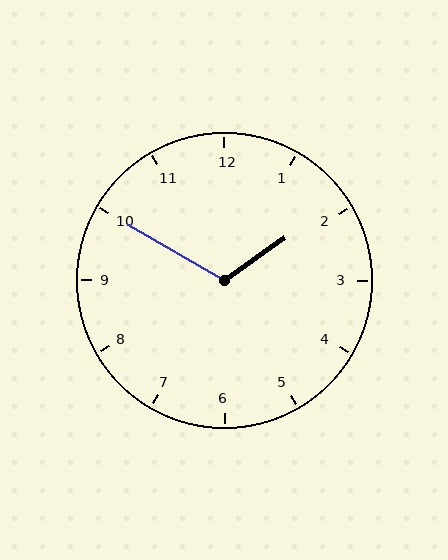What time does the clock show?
1:50.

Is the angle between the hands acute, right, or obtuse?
It is obtuse.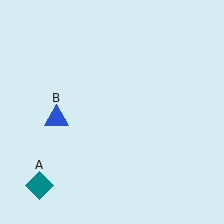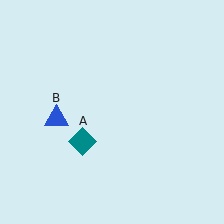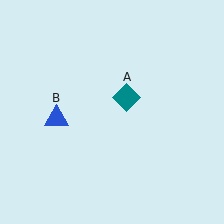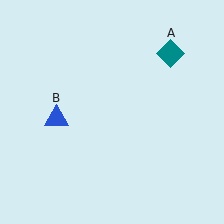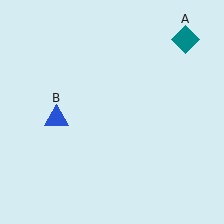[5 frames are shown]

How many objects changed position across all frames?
1 object changed position: teal diamond (object A).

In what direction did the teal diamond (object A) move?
The teal diamond (object A) moved up and to the right.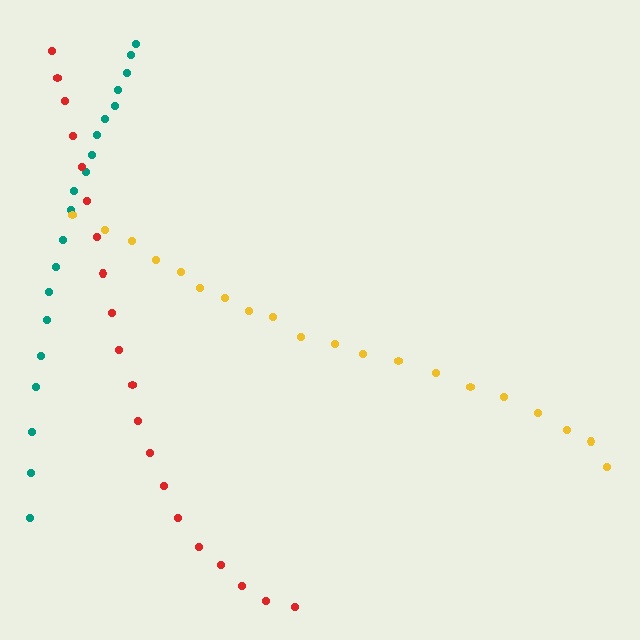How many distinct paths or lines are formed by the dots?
There are 3 distinct paths.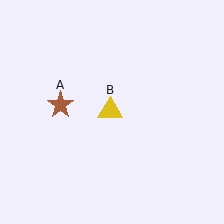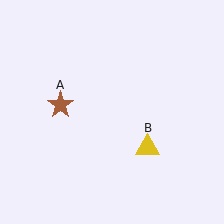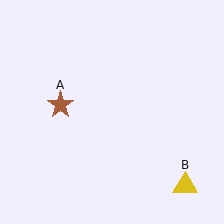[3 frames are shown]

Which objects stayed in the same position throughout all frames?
Brown star (object A) remained stationary.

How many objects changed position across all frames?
1 object changed position: yellow triangle (object B).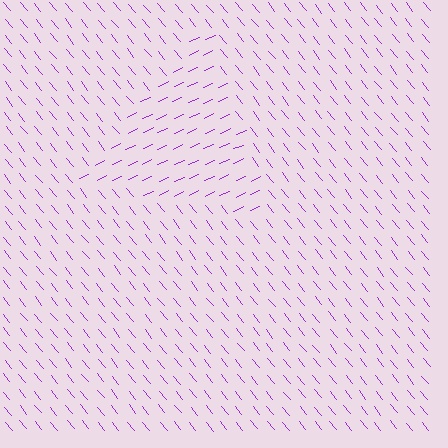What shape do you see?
I see a triangle.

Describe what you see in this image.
The image is filled with small purple line segments. A triangle region in the image has lines oriented differently from the surrounding lines, creating a visible texture boundary.